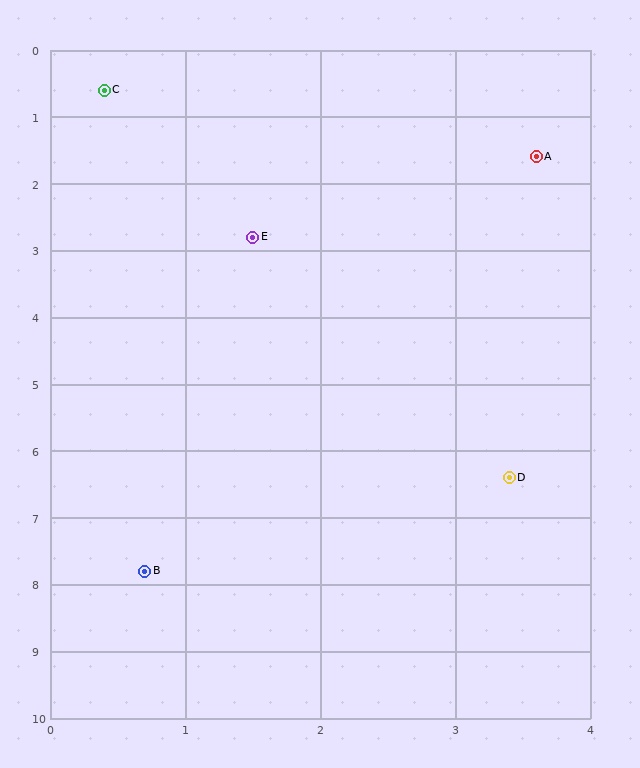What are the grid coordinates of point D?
Point D is at approximately (3.4, 6.4).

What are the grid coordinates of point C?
Point C is at approximately (0.4, 0.6).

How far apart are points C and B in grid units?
Points C and B are about 7.2 grid units apart.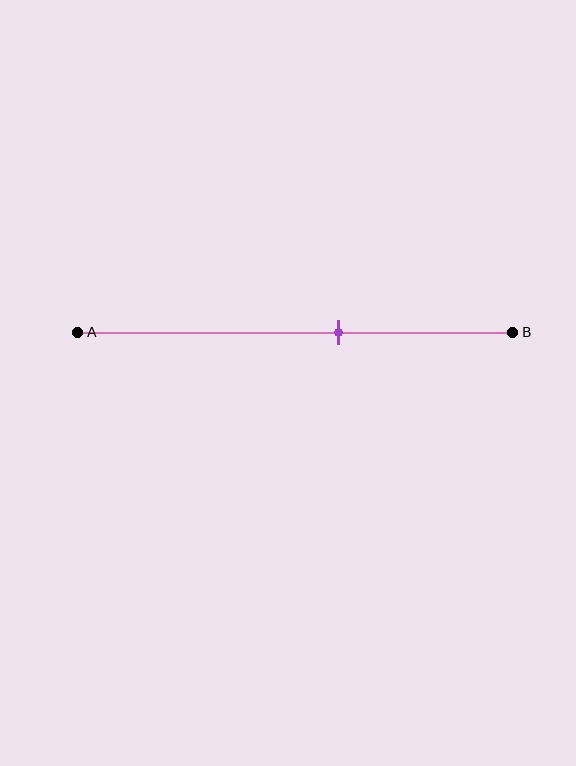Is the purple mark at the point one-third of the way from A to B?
No, the mark is at about 60% from A, not at the 33% one-third point.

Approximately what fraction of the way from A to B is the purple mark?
The purple mark is approximately 60% of the way from A to B.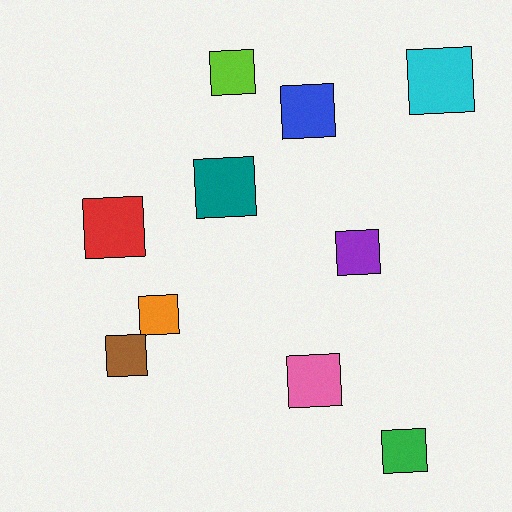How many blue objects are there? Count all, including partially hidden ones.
There is 1 blue object.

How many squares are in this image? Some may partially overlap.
There are 10 squares.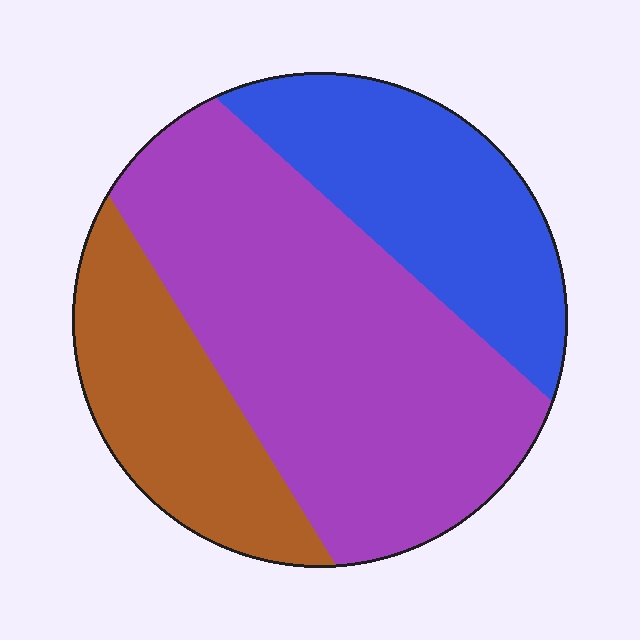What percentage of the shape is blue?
Blue takes up about one quarter (1/4) of the shape.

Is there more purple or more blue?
Purple.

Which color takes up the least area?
Brown, at roughly 20%.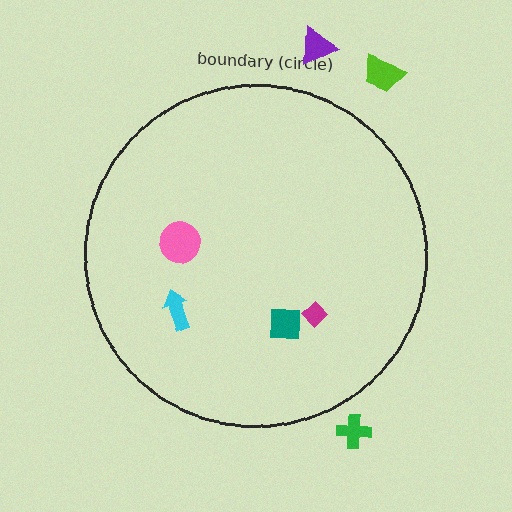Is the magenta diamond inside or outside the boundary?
Inside.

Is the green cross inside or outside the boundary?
Outside.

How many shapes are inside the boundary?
4 inside, 3 outside.